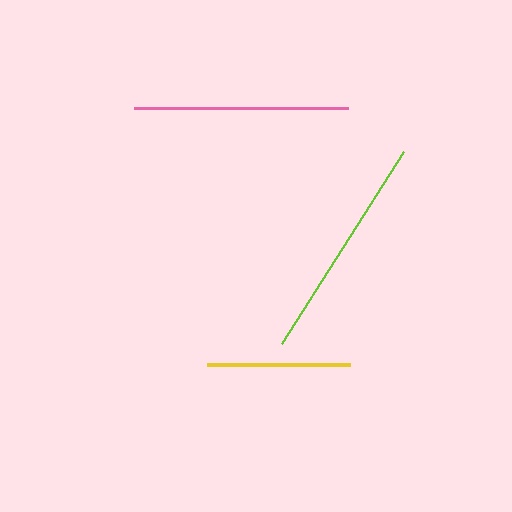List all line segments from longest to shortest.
From longest to shortest: lime, pink, yellow.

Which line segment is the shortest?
The yellow line is the shortest at approximately 143 pixels.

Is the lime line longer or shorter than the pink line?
The lime line is longer than the pink line.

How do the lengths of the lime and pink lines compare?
The lime and pink lines are approximately the same length.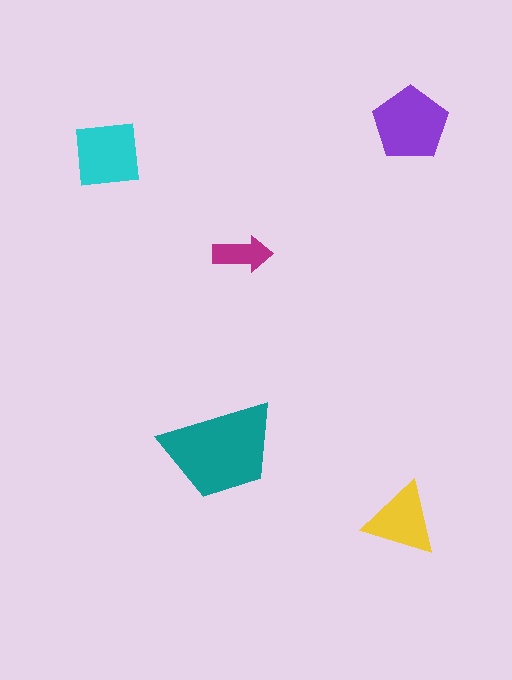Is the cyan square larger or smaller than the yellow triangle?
Larger.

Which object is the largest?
The teal trapezoid.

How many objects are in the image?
There are 5 objects in the image.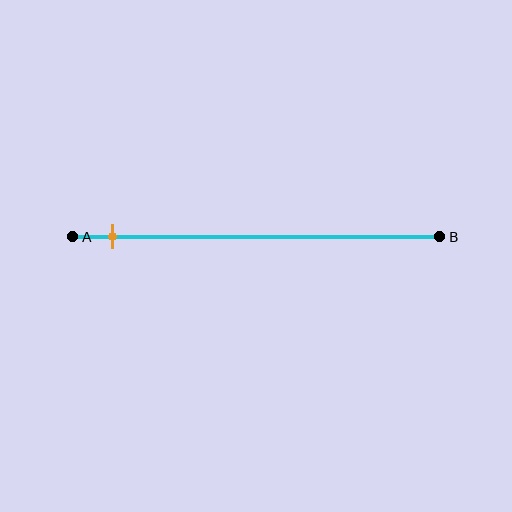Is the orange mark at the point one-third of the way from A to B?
No, the mark is at about 10% from A, not at the 33% one-third point.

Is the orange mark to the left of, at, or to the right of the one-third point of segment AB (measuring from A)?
The orange mark is to the left of the one-third point of segment AB.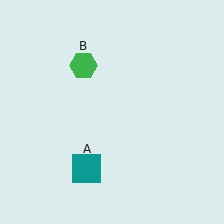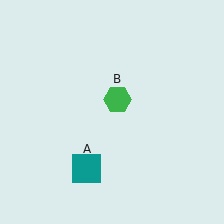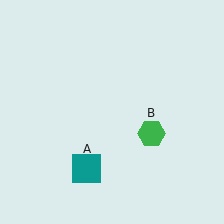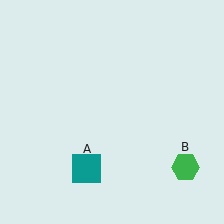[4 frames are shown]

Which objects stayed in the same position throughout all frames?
Teal square (object A) remained stationary.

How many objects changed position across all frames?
1 object changed position: green hexagon (object B).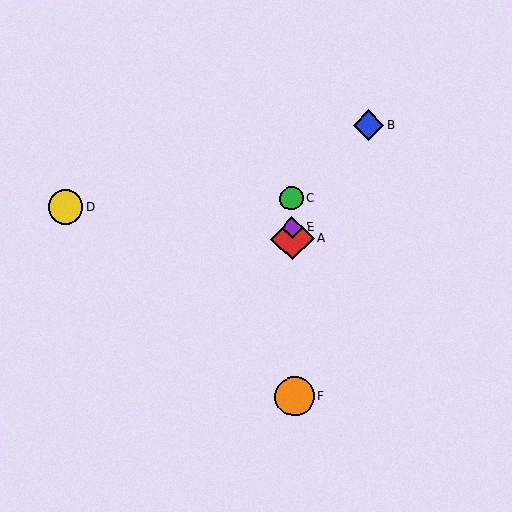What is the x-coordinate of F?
Object F is at x≈295.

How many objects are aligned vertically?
4 objects (A, C, E, F) are aligned vertically.